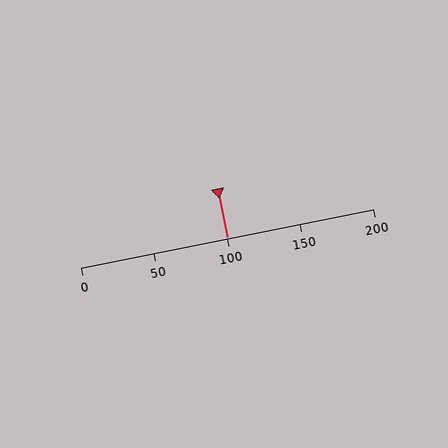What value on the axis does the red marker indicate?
The marker indicates approximately 100.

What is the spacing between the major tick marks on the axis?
The major ticks are spaced 50 apart.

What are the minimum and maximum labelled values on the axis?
The axis runs from 0 to 200.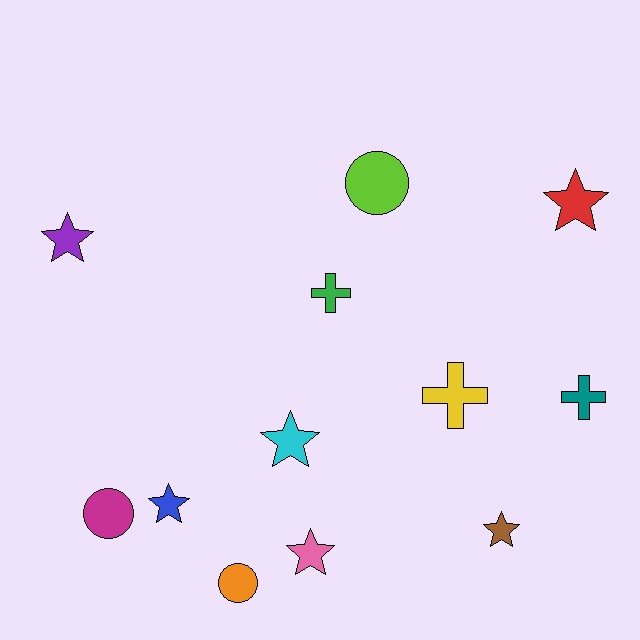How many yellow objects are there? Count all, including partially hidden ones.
There is 1 yellow object.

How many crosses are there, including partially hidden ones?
There are 3 crosses.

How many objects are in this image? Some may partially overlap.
There are 12 objects.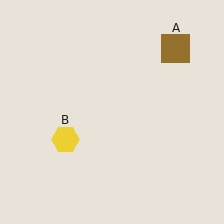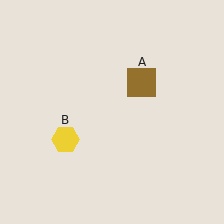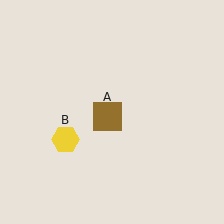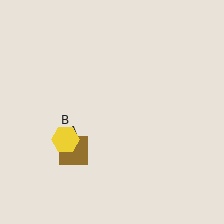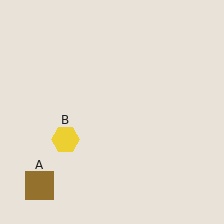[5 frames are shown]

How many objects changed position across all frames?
1 object changed position: brown square (object A).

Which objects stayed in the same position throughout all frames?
Yellow hexagon (object B) remained stationary.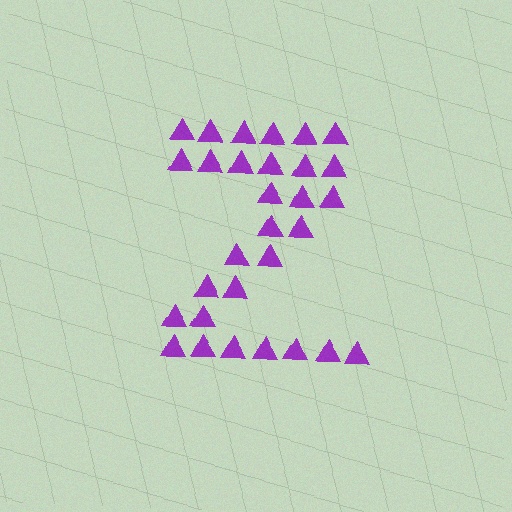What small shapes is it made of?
It is made of small triangles.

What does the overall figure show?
The overall figure shows the letter Z.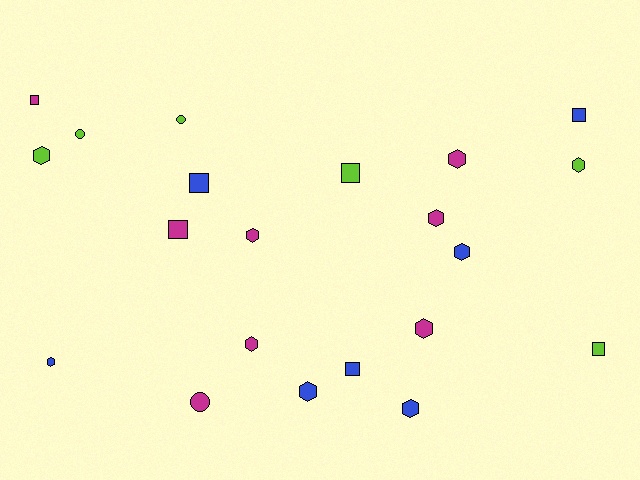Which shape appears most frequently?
Hexagon, with 11 objects.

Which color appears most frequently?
Magenta, with 8 objects.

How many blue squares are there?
There are 3 blue squares.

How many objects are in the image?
There are 21 objects.